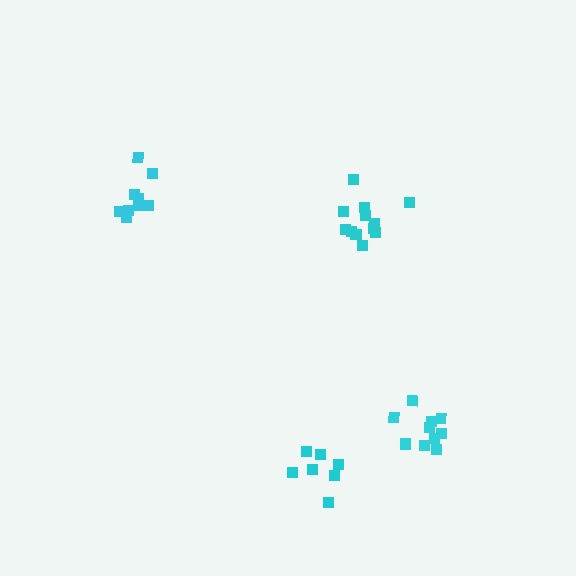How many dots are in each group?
Group 1: 10 dots, Group 2: 7 dots, Group 3: 13 dots, Group 4: 10 dots (40 total).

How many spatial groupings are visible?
There are 4 spatial groupings.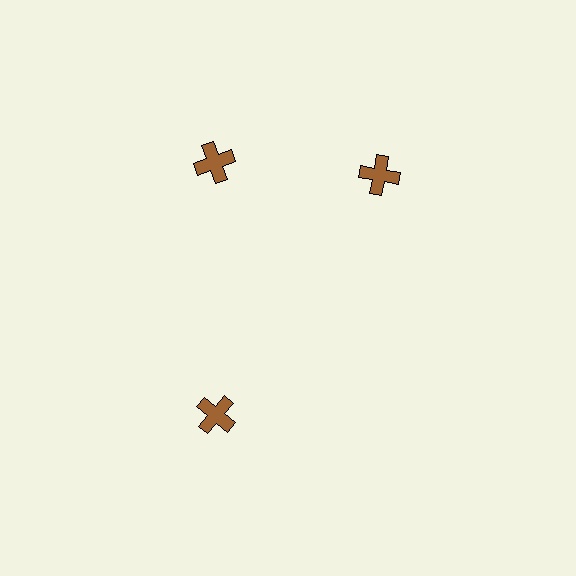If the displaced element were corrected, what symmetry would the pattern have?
It would have 3-fold rotational symmetry — the pattern would map onto itself every 120 degrees.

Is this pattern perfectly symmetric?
No. The 3 brown crosses are arranged in a ring, but one element near the 3 o'clock position is rotated out of alignment along the ring, breaking the 3-fold rotational symmetry.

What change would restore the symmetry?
The symmetry would be restored by rotating it back into even spacing with its neighbors so that all 3 crosses sit at equal angles and equal distance from the center.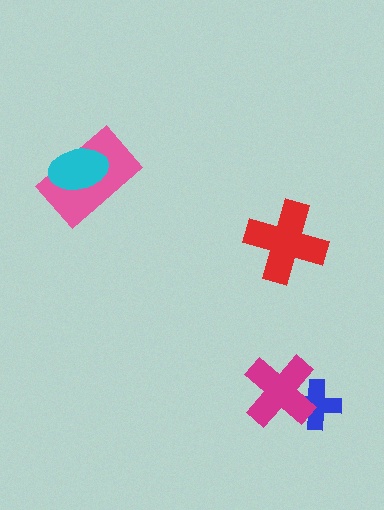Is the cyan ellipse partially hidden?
No, no other shape covers it.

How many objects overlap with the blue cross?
1 object overlaps with the blue cross.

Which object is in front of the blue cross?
The magenta cross is in front of the blue cross.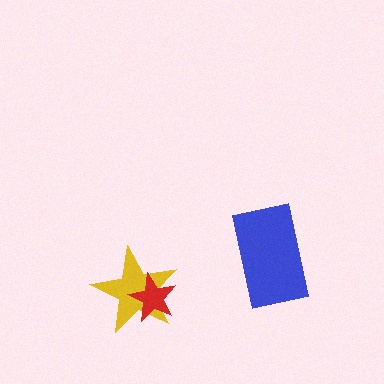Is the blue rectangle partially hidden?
No, no other shape covers it.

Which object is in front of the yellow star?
The red star is in front of the yellow star.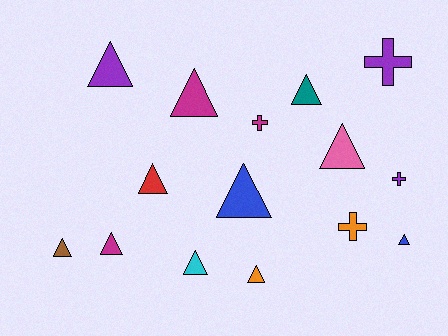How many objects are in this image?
There are 15 objects.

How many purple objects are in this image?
There are 3 purple objects.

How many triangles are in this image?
There are 11 triangles.